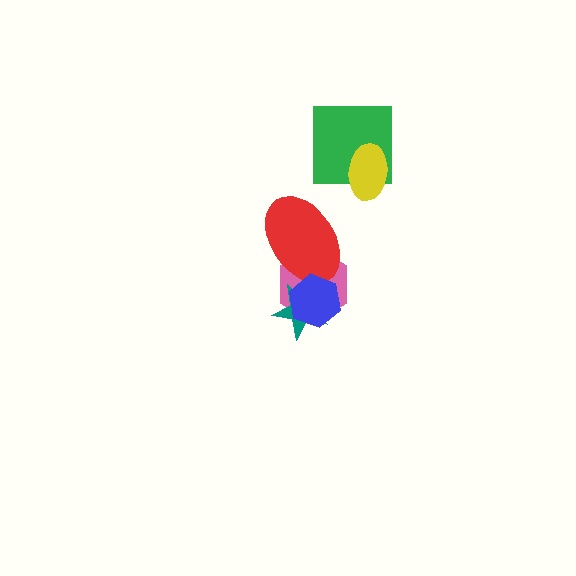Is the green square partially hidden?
Yes, it is partially covered by another shape.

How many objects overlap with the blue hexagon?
3 objects overlap with the blue hexagon.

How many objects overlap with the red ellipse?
2 objects overlap with the red ellipse.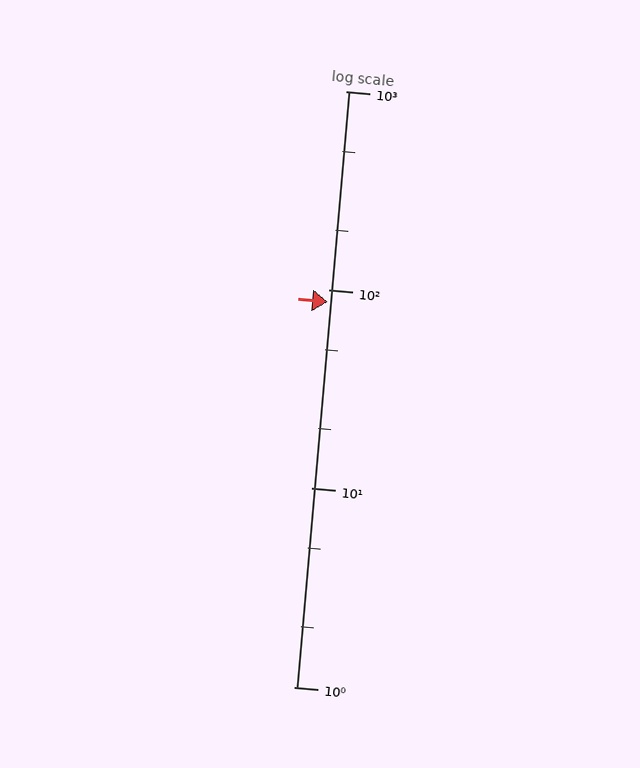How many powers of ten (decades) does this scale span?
The scale spans 3 decades, from 1 to 1000.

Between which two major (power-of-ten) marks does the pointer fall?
The pointer is between 10 and 100.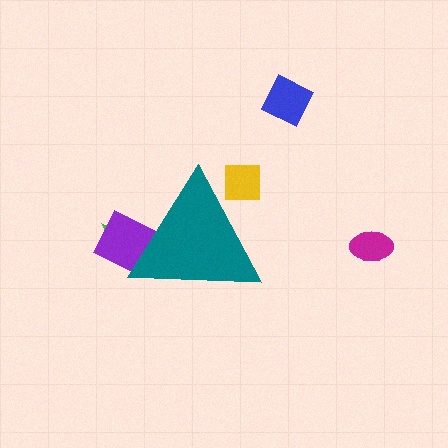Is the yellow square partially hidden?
Yes, the yellow square is partially hidden behind the teal triangle.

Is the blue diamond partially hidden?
No, the blue diamond is fully visible.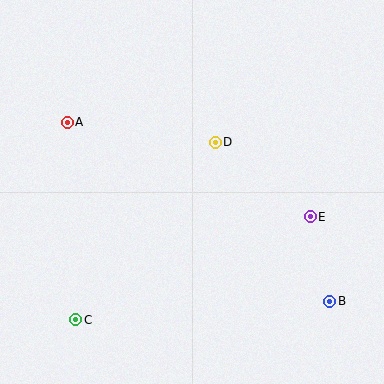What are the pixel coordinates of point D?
Point D is at (215, 142).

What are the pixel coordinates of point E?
Point E is at (310, 217).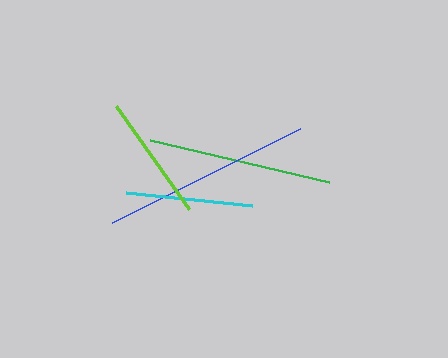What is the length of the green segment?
The green segment is approximately 184 pixels long.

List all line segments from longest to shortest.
From longest to shortest: blue, green, cyan, lime.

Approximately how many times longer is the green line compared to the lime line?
The green line is approximately 1.5 times the length of the lime line.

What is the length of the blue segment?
The blue segment is approximately 210 pixels long.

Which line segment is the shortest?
The lime line is the shortest at approximately 126 pixels.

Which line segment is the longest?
The blue line is the longest at approximately 210 pixels.